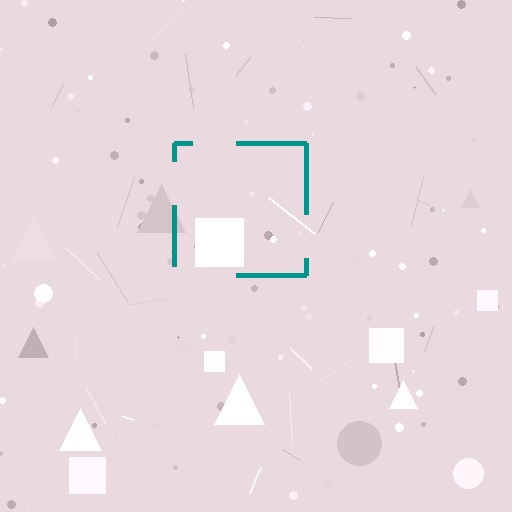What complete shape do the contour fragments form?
The contour fragments form a square.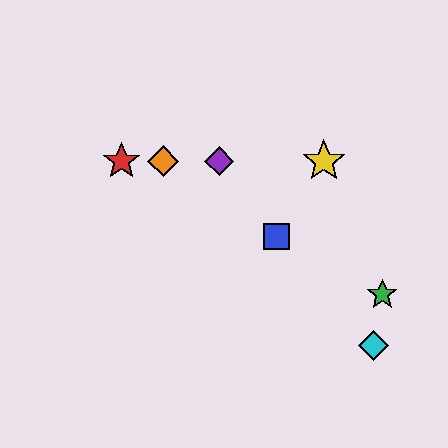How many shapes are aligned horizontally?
4 shapes (the red star, the yellow star, the purple diamond, the orange diamond) are aligned horizontally.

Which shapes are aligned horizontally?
The red star, the yellow star, the purple diamond, the orange diamond are aligned horizontally.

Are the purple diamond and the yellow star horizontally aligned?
Yes, both are at y≈161.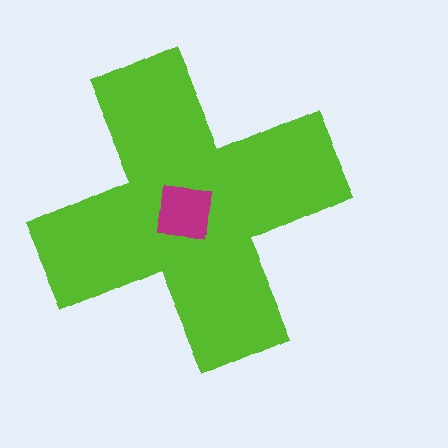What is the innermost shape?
The magenta square.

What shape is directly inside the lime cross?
The magenta square.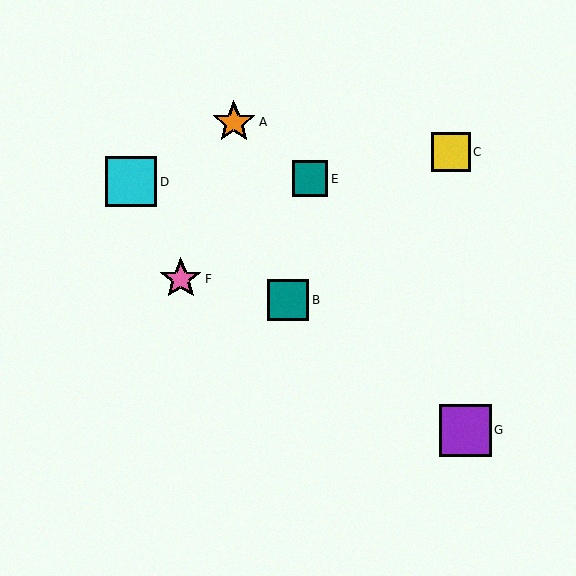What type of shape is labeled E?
Shape E is a teal square.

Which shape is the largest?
The purple square (labeled G) is the largest.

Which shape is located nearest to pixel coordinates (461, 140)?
The yellow square (labeled C) at (451, 152) is nearest to that location.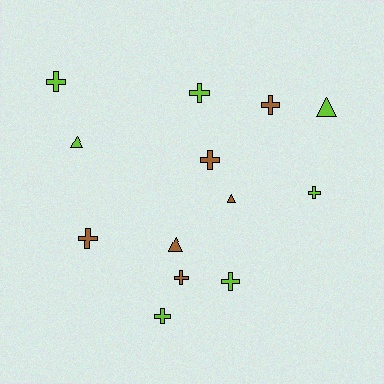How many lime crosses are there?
There are 5 lime crosses.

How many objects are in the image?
There are 13 objects.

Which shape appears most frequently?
Cross, with 9 objects.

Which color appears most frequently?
Lime, with 7 objects.